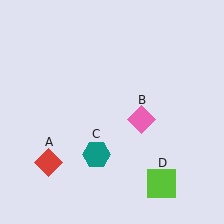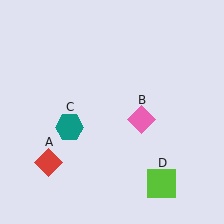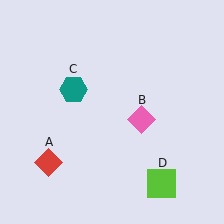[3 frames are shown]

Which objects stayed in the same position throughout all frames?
Red diamond (object A) and pink diamond (object B) and lime square (object D) remained stationary.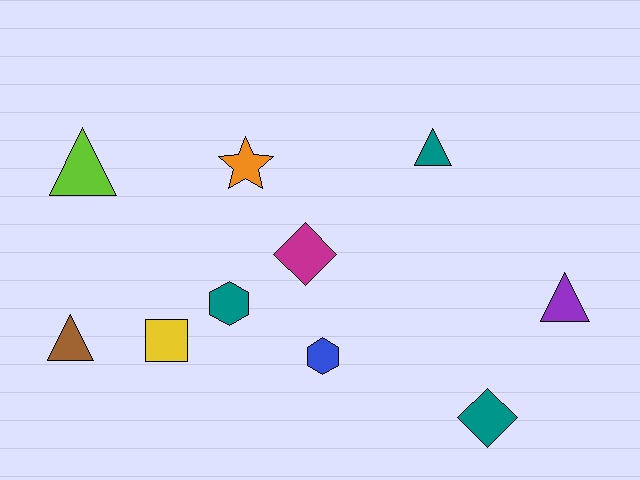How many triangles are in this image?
There are 4 triangles.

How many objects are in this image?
There are 10 objects.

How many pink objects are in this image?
There are no pink objects.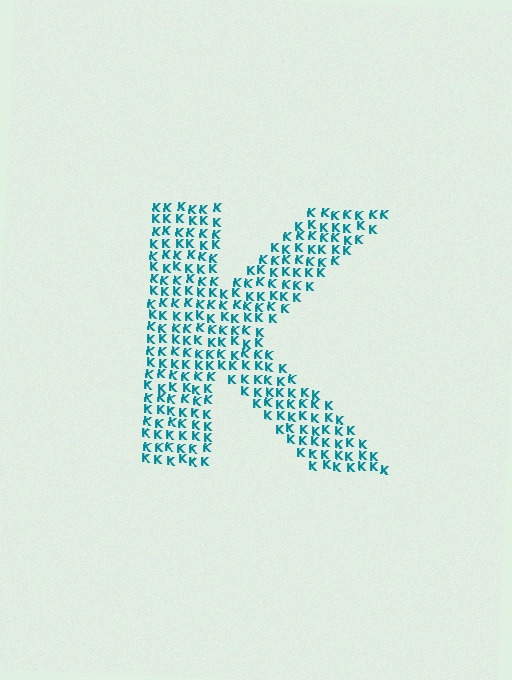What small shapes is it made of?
It is made of small letter K's.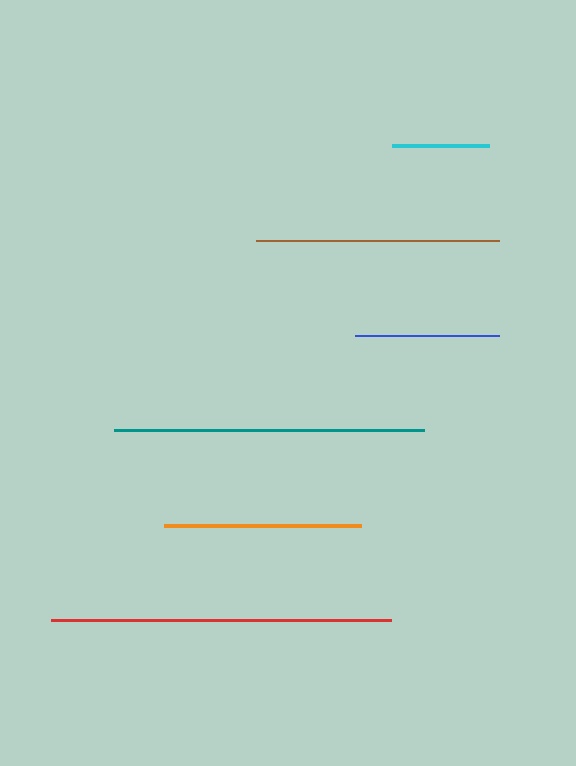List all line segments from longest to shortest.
From longest to shortest: red, teal, brown, orange, blue, cyan.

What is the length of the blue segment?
The blue segment is approximately 144 pixels long.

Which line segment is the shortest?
The cyan line is the shortest at approximately 98 pixels.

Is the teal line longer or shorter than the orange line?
The teal line is longer than the orange line.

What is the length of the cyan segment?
The cyan segment is approximately 98 pixels long.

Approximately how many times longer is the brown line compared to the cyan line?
The brown line is approximately 2.5 times the length of the cyan line.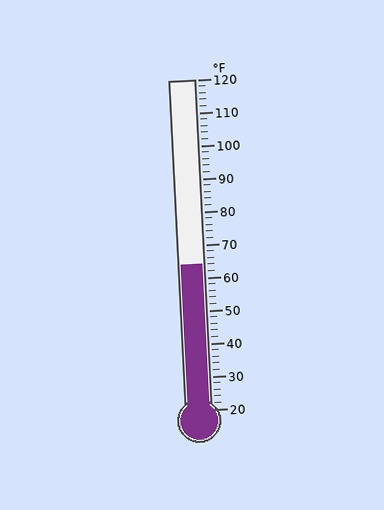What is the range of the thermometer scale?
The thermometer scale ranges from 20°F to 120°F.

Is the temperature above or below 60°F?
The temperature is above 60°F.